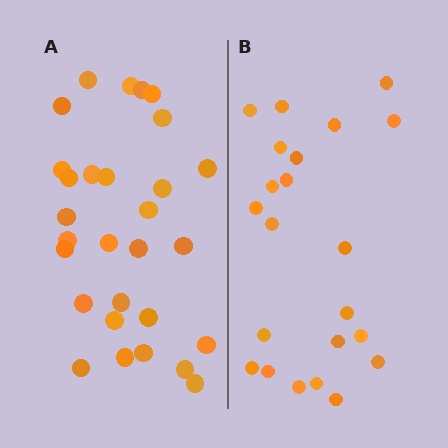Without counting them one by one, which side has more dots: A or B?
Region A (the left region) has more dots.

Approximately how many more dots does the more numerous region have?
Region A has roughly 8 or so more dots than region B.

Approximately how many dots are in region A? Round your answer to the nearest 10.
About 30 dots. (The exact count is 29, which rounds to 30.)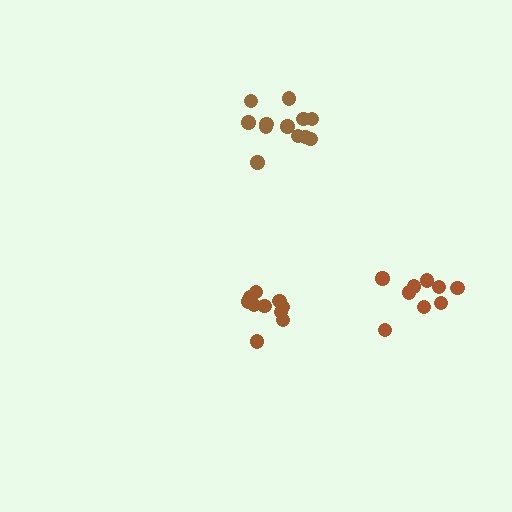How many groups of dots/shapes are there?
There are 3 groups.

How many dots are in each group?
Group 1: 10 dots, Group 2: 12 dots, Group 3: 9 dots (31 total).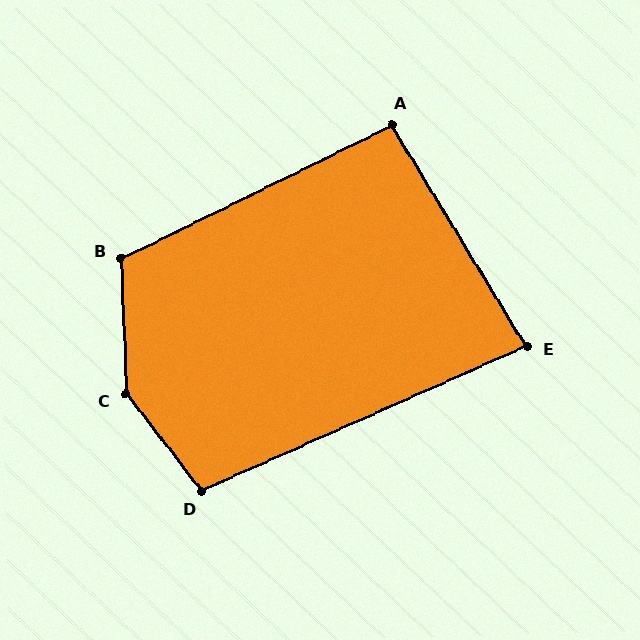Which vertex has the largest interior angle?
C, at approximately 144 degrees.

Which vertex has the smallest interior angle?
E, at approximately 83 degrees.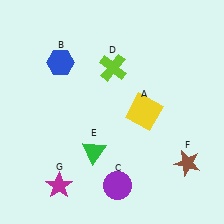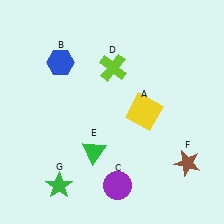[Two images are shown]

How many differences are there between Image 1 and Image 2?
There is 1 difference between the two images.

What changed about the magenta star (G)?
In Image 1, G is magenta. In Image 2, it changed to green.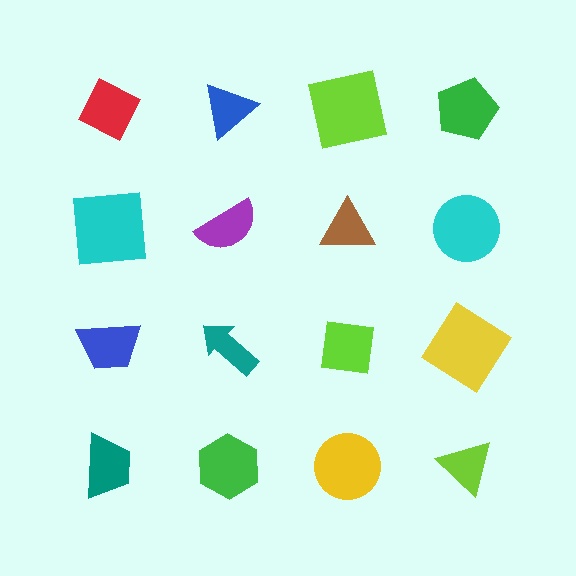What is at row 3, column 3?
A lime square.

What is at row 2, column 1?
A cyan square.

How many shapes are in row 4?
4 shapes.